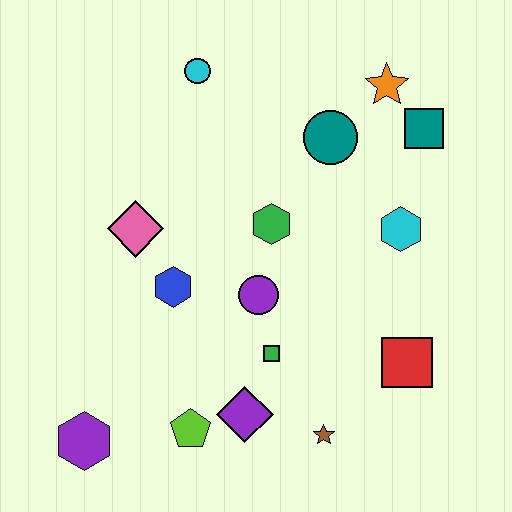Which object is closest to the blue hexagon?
The pink diamond is closest to the blue hexagon.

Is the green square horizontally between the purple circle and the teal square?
Yes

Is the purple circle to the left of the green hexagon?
Yes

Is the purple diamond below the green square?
Yes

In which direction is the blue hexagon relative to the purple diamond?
The blue hexagon is above the purple diamond.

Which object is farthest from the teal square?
The purple hexagon is farthest from the teal square.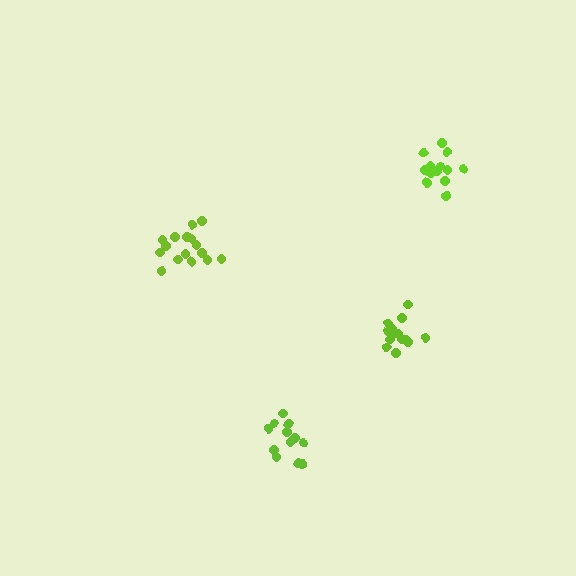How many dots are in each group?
Group 1: 16 dots, Group 2: 13 dots, Group 3: 12 dots, Group 4: 16 dots (57 total).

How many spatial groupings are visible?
There are 4 spatial groupings.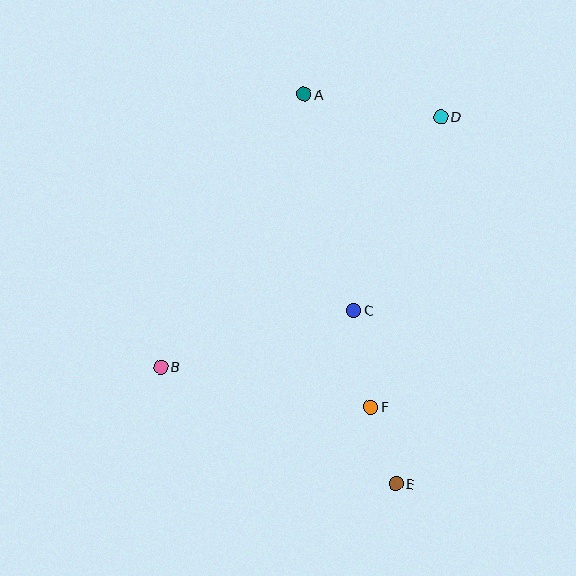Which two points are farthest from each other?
Points A and E are farthest from each other.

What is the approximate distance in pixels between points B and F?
The distance between B and F is approximately 213 pixels.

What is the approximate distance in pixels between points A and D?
The distance between A and D is approximately 138 pixels.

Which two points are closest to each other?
Points E and F are closest to each other.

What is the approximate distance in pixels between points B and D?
The distance between B and D is approximately 375 pixels.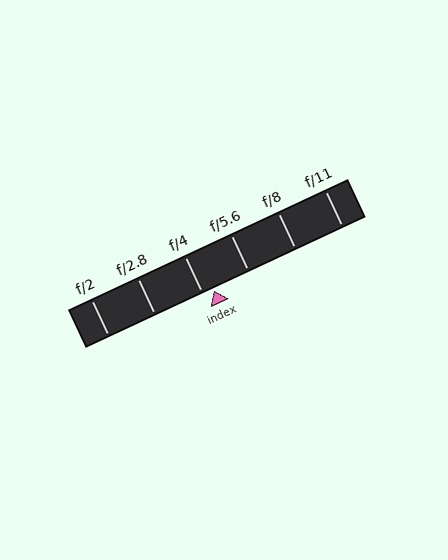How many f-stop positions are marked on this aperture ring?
There are 6 f-stop positions marked.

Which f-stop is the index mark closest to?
The index mark is closest to f/4.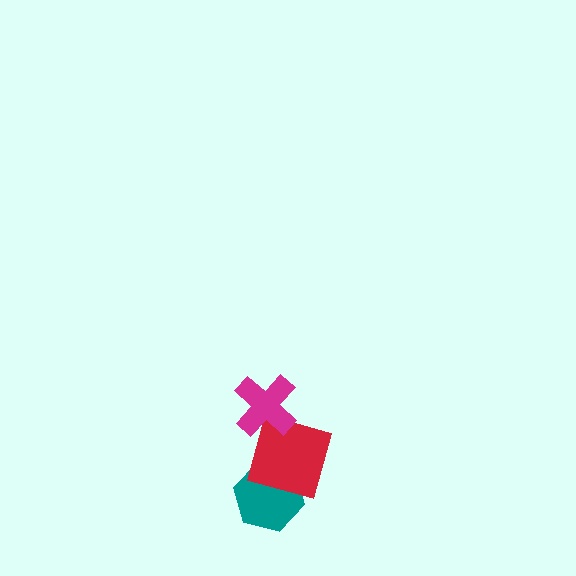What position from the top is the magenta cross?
The magenta cross is 1st from the top.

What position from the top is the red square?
The red square is 2nd from the top.